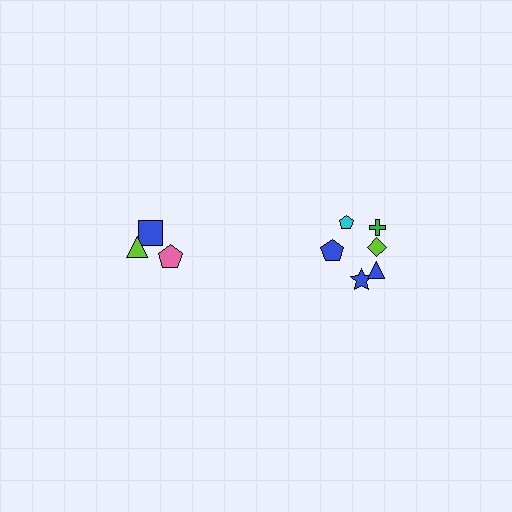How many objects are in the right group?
There are 6 objects.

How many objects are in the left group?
There are 3 objects.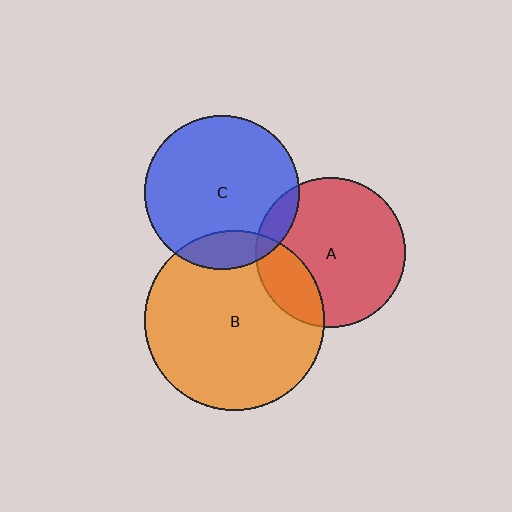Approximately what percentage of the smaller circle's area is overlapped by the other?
Approximately 20%.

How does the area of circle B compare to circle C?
Approximately 1.4 times.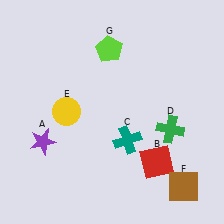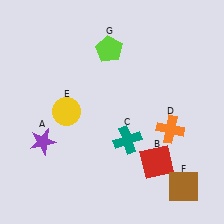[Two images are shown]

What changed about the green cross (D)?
In Image 1, D is green. In Image 2, it changed to orange.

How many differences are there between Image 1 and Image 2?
There is 1 difference between the two images.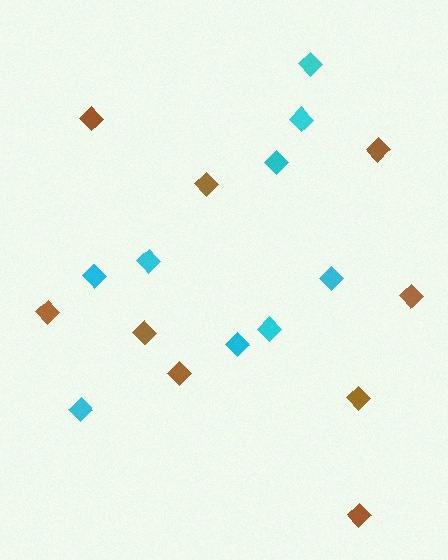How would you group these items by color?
There are 2 groups: one group of brown diamonds (9) and one group of cyan diamonds (9).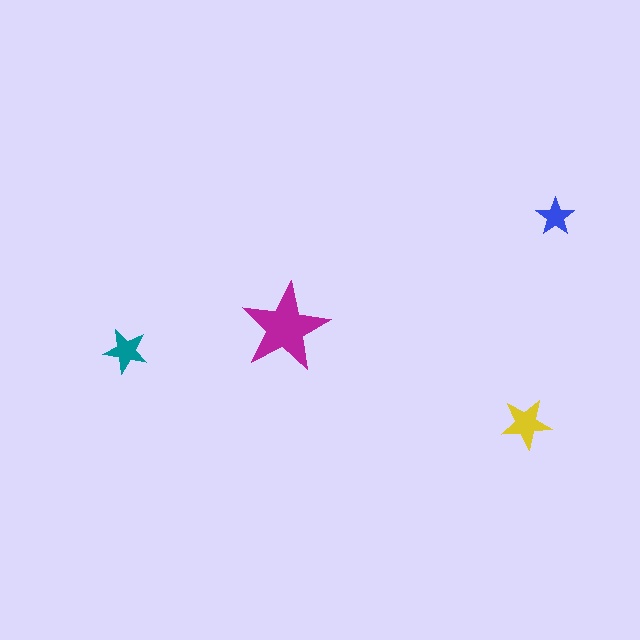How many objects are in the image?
There are 4 objects in the image.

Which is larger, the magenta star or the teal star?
The magenta one.